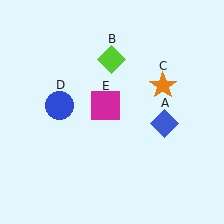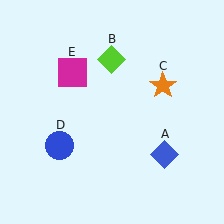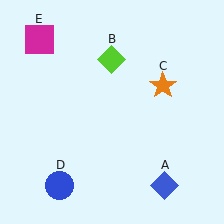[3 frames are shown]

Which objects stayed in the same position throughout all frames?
Lime diamond (object B) and orange star (object C) remained stationary.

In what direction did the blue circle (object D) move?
The blue circle (object D) moved down.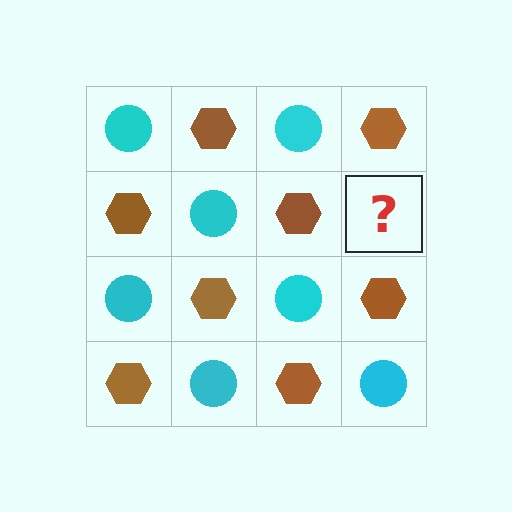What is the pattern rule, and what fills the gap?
The rule is that it alternates cyan circle and brown hexagon in a checkerboard pattern. The gap should be filled with a cyan circle.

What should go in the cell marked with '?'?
The missing cell should contain a cyan circle.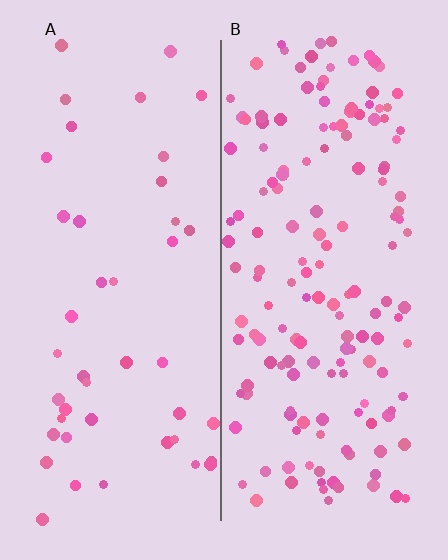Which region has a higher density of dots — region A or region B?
B (the right).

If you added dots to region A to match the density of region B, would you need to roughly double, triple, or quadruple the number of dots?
Approximately quadruple.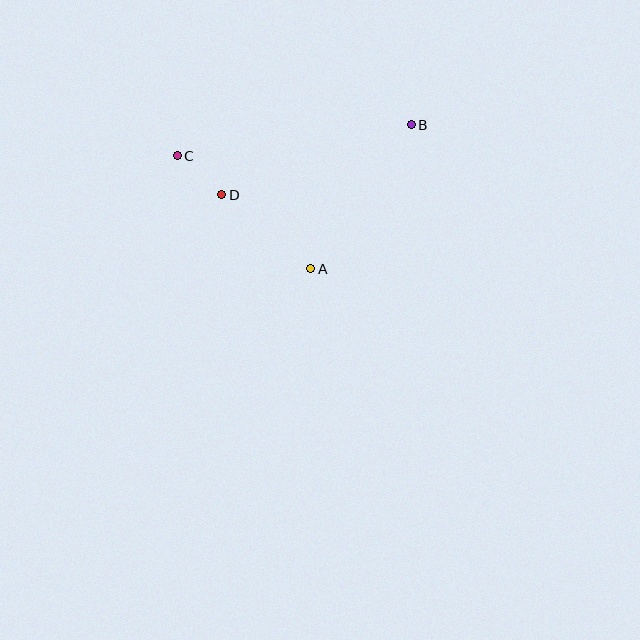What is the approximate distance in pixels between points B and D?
The distance between B and D is approximately 202 pixels.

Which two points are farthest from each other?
Points B and C are farthest from each other.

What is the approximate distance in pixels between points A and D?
The distance between A and D is approximately 116 pixels.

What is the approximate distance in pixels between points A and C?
The distance between A and C is approximately 175 pixels.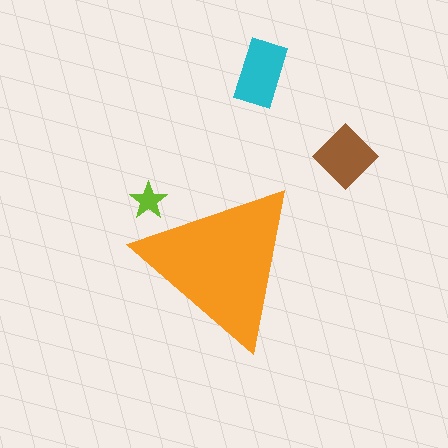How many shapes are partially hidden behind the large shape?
1 shape is partially hidden.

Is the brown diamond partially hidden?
No, the brown diamond is fully visible.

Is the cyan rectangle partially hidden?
No, the cyan rectangle is fully visible.